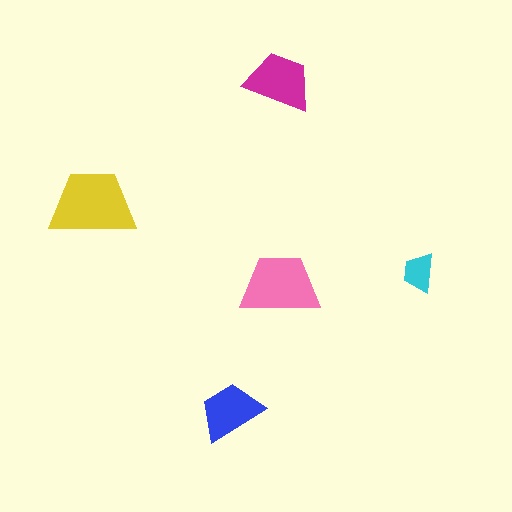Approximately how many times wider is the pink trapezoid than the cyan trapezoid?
About 2 times wider.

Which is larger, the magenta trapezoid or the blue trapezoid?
The magenta one.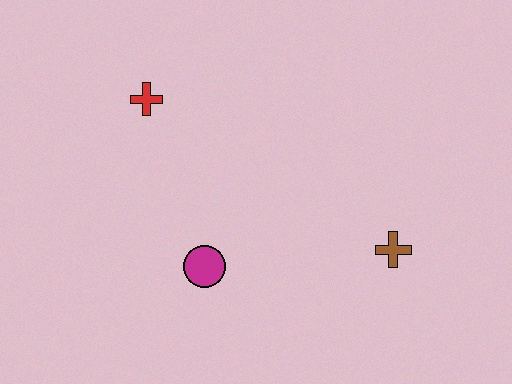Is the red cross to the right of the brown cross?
No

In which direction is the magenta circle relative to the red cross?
The magenta circle is below the red cross.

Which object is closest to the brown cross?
The magenta circle is closest to the brown cross.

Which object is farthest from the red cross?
The brown cross is farthest from the red cross.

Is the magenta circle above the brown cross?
No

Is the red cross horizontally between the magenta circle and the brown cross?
No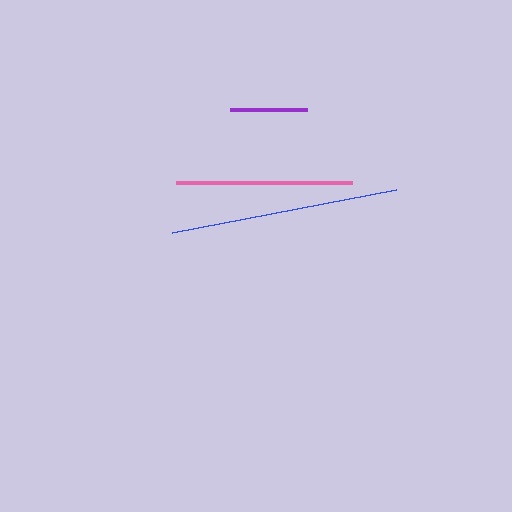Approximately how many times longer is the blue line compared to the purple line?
The blue line is approximately 2.9 times the length of the purple line.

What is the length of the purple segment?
The purple segment is approximately 78 pixels long.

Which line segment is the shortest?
The purple line is the shortest at approximately 78 pixels.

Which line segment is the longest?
The blue line is the longest at approximately 228 pixels.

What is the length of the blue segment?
The blue segment is approximately 228 pixels long.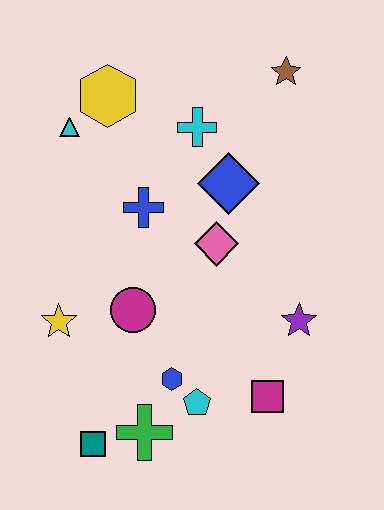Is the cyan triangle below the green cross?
No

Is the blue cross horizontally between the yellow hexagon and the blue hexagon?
Yes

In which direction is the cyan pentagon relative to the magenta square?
The cyan pentagon is to the left of the magenta square.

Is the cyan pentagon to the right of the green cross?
Yes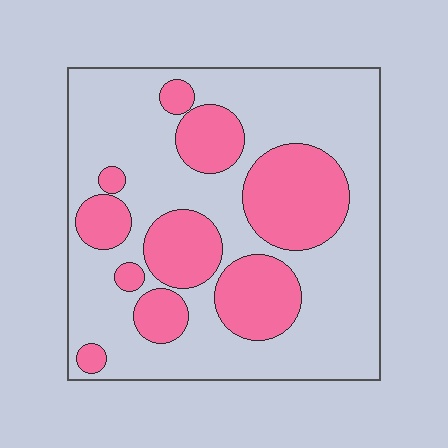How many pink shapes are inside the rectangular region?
10.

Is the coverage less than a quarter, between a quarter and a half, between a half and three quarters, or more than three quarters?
Between a quarter and a half.